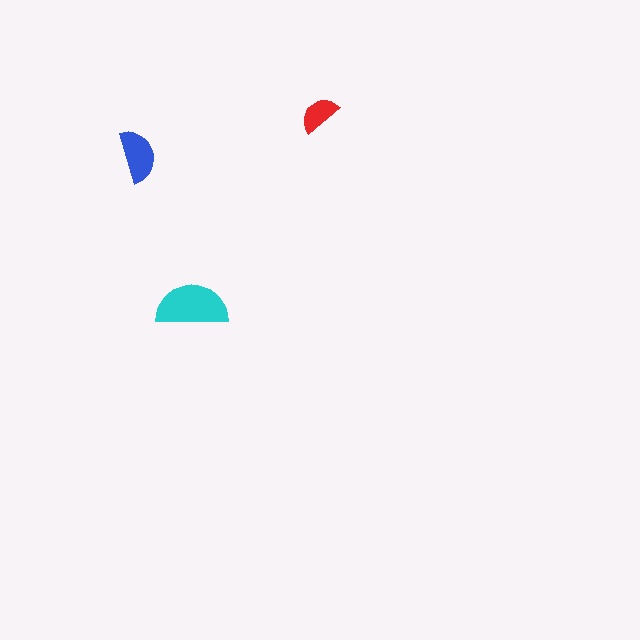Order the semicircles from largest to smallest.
the cyan one, the blue one, the red one.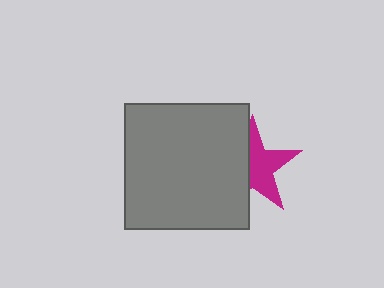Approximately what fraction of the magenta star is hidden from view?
Roughly 44% of the magenta star is hidden behind the gray square.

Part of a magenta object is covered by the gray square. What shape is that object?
It is a star.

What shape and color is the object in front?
The object in front is a gray square.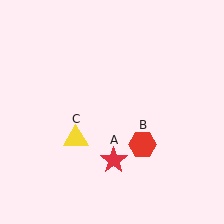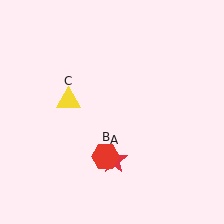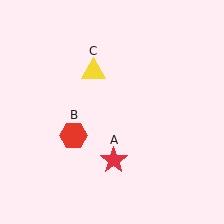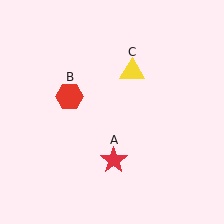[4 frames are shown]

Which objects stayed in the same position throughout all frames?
Red star (object A) remained stationary.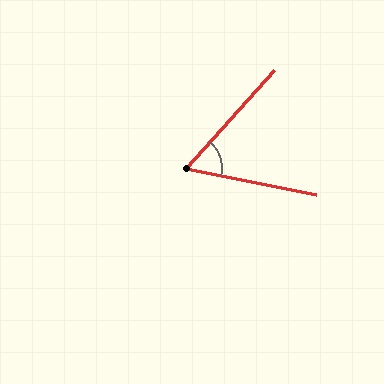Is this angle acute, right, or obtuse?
It is acute.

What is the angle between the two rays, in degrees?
Approximately 59 degrees.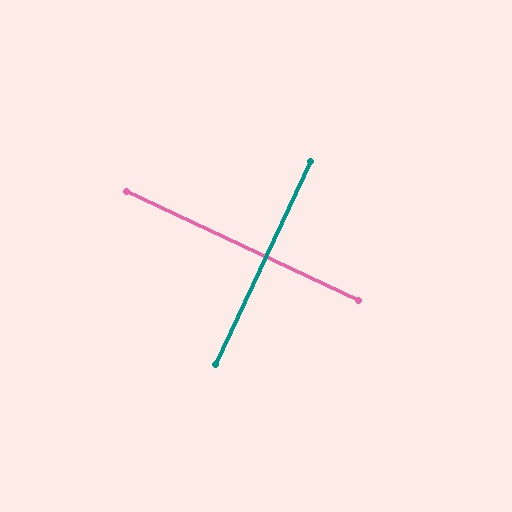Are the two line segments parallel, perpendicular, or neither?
Perpendicular — they meet at approximately 90°.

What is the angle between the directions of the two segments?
Approximately 90 degrees.